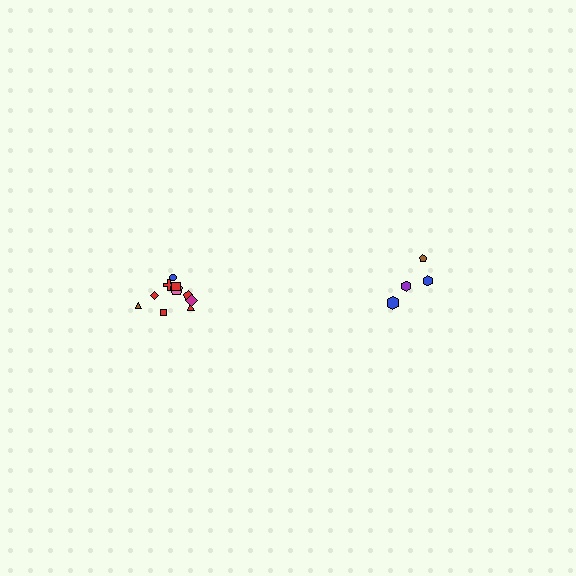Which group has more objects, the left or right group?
The left group.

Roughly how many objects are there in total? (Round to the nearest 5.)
Roughly 15 objects in total.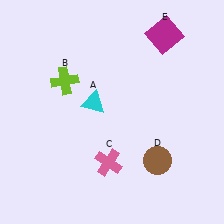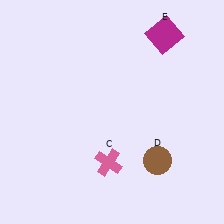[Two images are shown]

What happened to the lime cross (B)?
The lime cross (B) was removed in Image 2. It was in the top-left area of Image 1.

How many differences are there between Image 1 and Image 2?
There are 2 differences between the two images.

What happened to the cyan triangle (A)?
The cyan triangle (A) was removed in Image 2. It was in the top-left area of Image 1.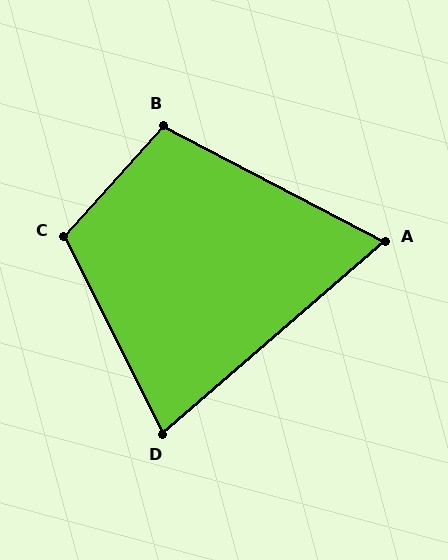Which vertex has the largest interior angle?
C, at approximately 111 degrees.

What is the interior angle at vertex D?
Approximately 76 degrees (acute).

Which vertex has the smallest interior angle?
A, at approximately 69 degrees.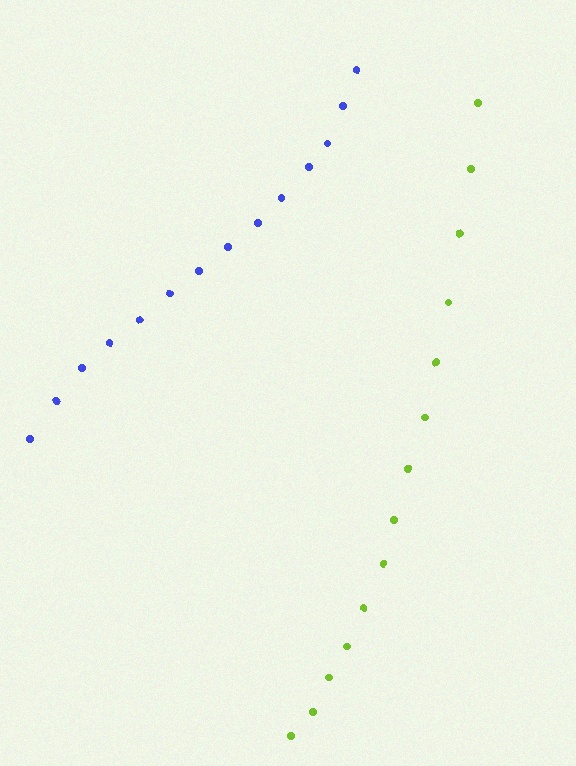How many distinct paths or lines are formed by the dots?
There are 2 distinct paths.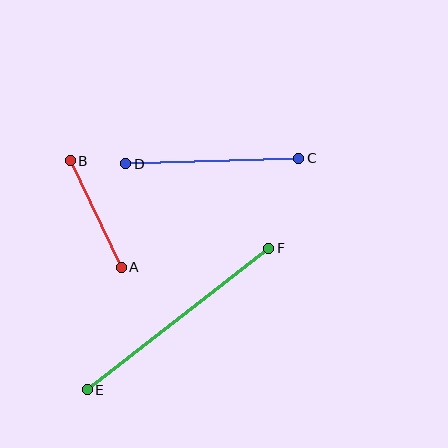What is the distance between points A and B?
The distance is approximately 118 pixels.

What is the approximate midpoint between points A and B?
The midpoint is at approximately (96, 214) pixels.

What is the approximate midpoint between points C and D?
The midpoint is at approximately (212, 161) pixels.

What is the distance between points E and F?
The distance is approximately 230 pixels.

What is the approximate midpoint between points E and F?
The midpoint is at approximately (178, 319) pixels.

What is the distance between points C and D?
The distance is approximately 173 pixels.